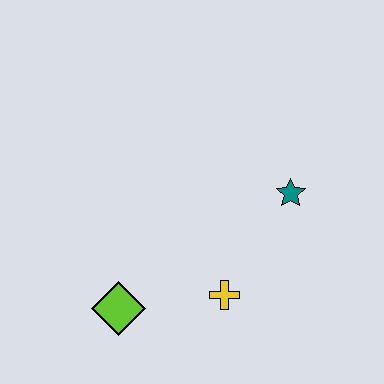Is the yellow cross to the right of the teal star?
No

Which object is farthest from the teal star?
The lime diamond is farthest from the teal star.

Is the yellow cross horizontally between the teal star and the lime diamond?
Yes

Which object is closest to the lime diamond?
The yellow cross is closest to the lime diamond.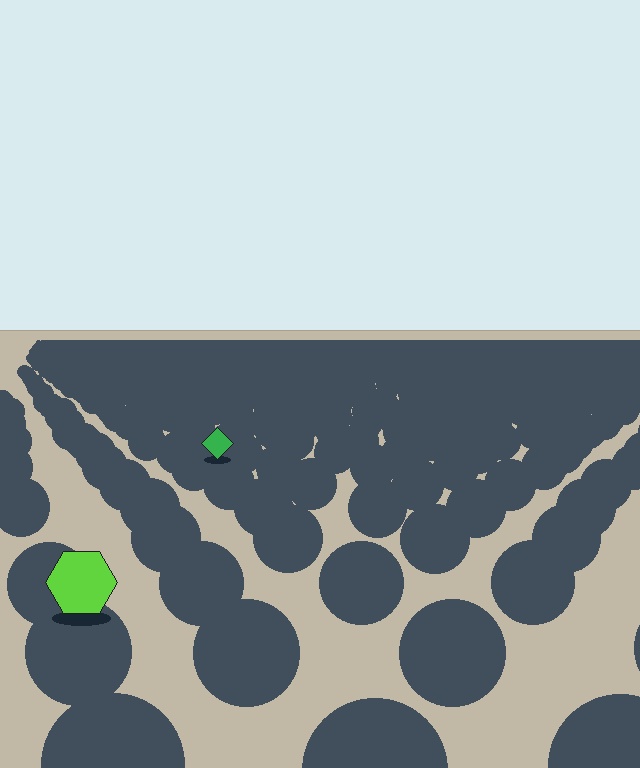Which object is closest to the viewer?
The lime hexagon is closest. The texture marks near it are larger and more spread out.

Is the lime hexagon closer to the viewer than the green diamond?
Yes. The lime hexagon is closer — you can tell from the texture gradient: the ground texture is coarser near it.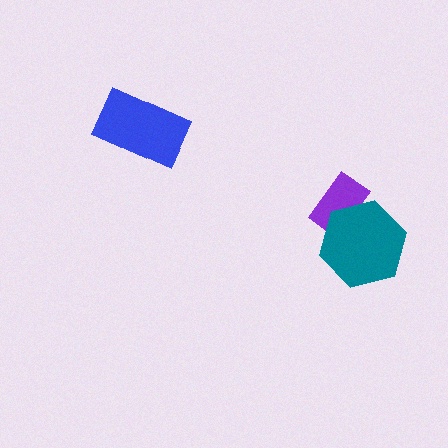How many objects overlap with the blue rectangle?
0 objects overlap with the blue rectangle.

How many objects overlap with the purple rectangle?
1 object overlaps with the purple rectangle.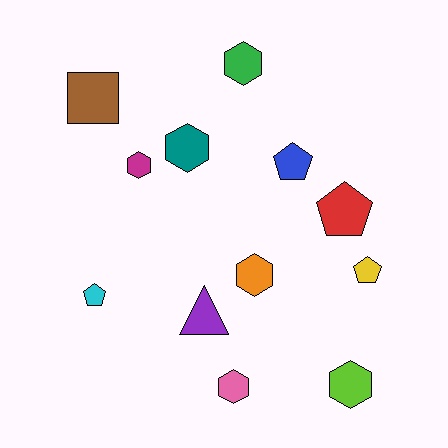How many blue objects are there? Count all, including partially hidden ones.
There is 1 blue object.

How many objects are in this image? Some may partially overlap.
There are 12 objects.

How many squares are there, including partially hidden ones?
There is 1 square.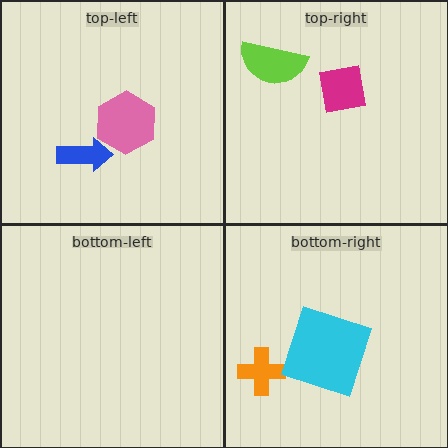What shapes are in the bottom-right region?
The orange cross, the cyan square.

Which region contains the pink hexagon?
The top-left region.